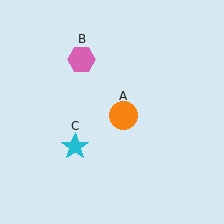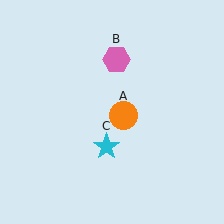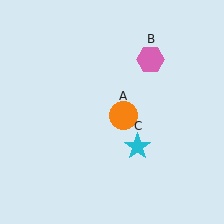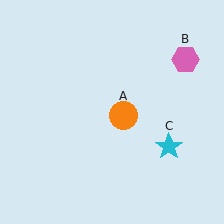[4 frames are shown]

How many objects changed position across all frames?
2 objects changed position: pink hexagon (object B), cyan star (object C).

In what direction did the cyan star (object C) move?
The cyan star (object C) moved right.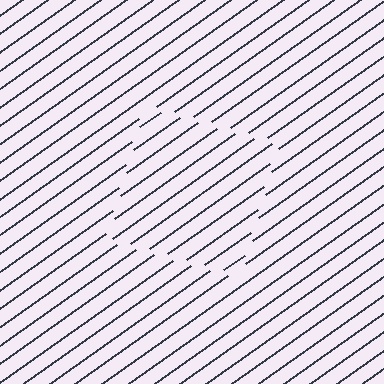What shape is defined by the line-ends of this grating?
An illusory square. The interior of the shape contains the same grating, shifted by half a period — the contour is defined by the phase discontinuity where line-ends from the inner and outer gratings abut.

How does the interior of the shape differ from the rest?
The interior of the shape contains the same grating, shifted by half a period — the contour is defined by the phase discontinuity where line-ends from the inner and outer gratings abut.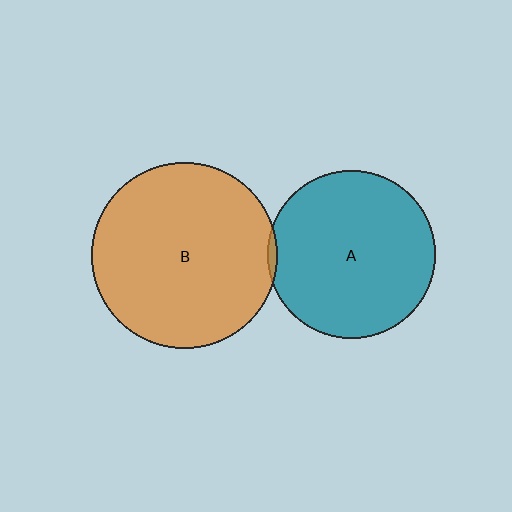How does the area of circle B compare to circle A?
Approximately 1.2 times.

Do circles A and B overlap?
Yes.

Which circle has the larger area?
Circle B (orange).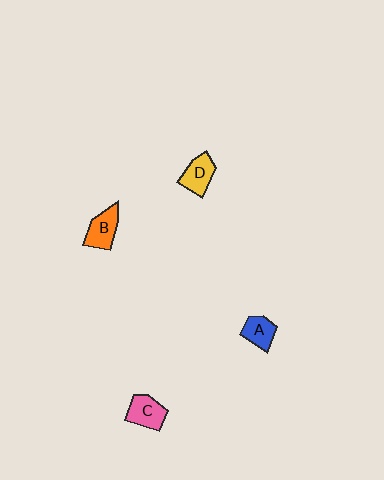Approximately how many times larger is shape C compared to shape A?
Approximately 1.3 times.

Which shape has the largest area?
Shape B (orange).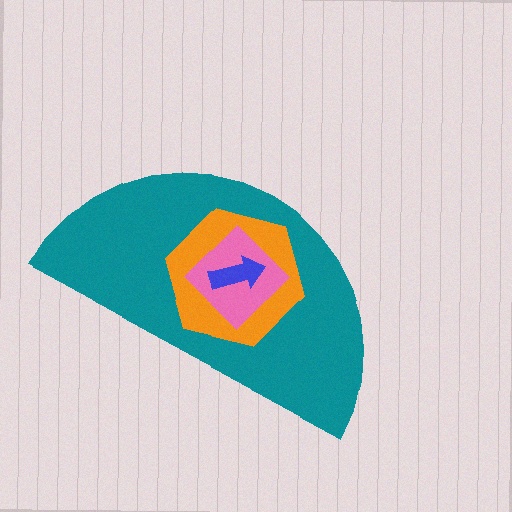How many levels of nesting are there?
4.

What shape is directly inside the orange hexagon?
The pink diamond.